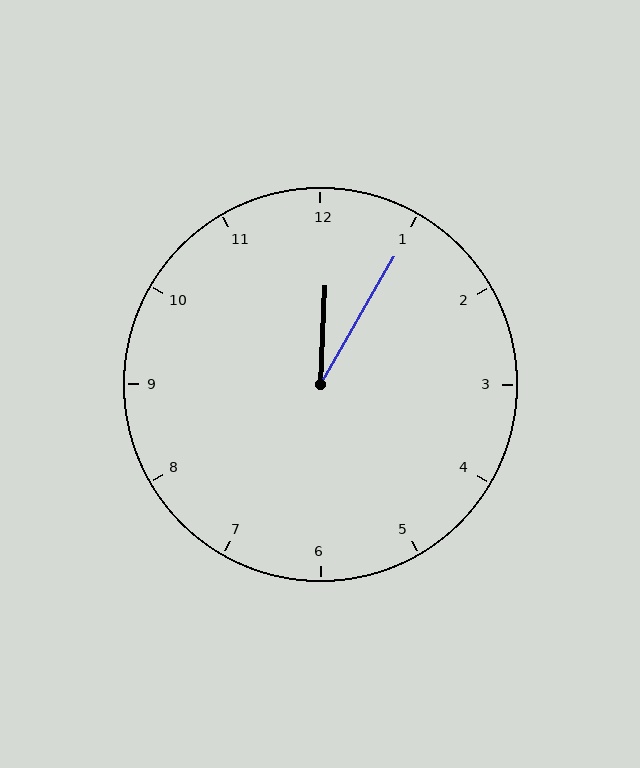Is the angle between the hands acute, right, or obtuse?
It is acute.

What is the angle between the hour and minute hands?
Approximately 28 degrees.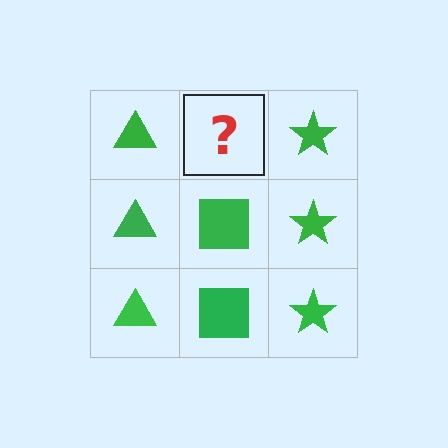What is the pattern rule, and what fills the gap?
The rule is that each column has a consistent shape. The gap should be filled with a green square.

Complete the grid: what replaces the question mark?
The question mark should be replaced with a green square.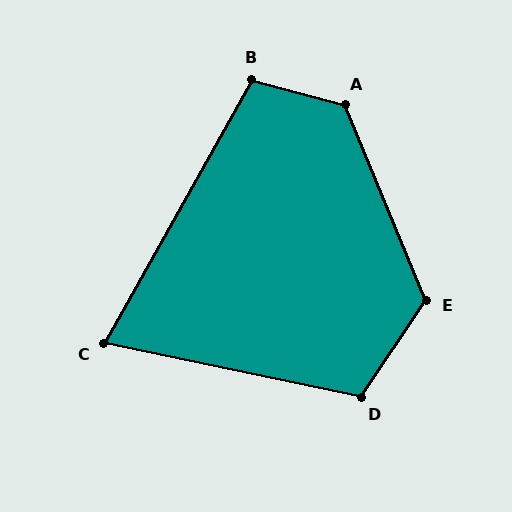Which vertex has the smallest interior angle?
C, at approximately 72 degrees.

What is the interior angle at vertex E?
Approximately 124 degrees (obtuse).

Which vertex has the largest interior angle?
A, at approximately 127 degrees.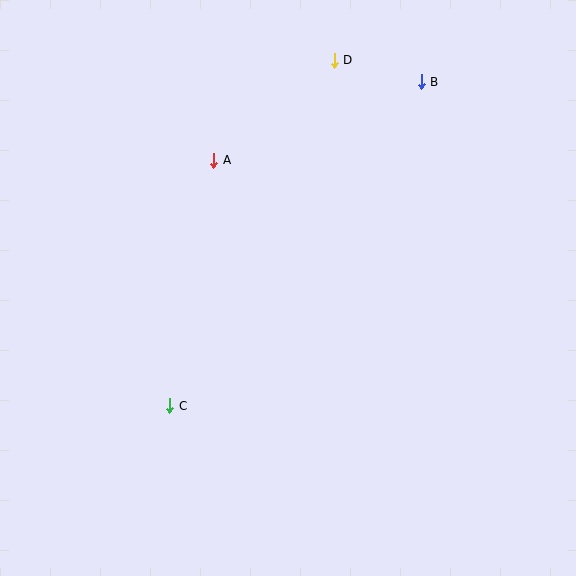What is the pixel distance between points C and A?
The distance between C and A is 250 pixels.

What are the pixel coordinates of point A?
Point A is at (214, 160).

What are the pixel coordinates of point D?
Point D is at (334, 60).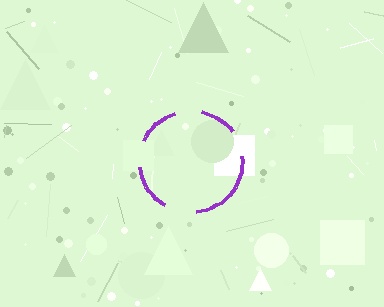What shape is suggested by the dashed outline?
The dashed outline suggests a circle.